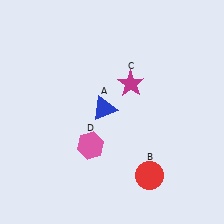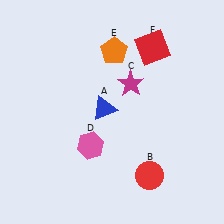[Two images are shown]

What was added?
An orange pentagon (E), a red square (F) were added in Image 2.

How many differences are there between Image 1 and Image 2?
There are 2 differences between the two images.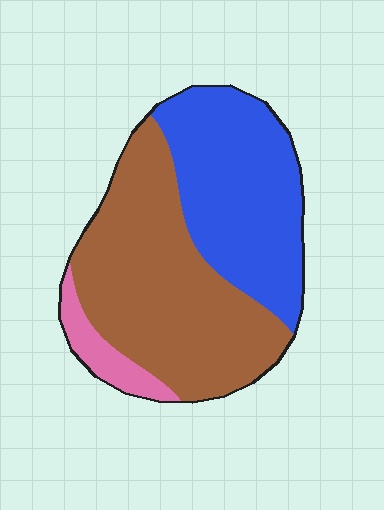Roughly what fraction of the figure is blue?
Blue covers 40% of the figure.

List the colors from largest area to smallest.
From largest to smallest: brown, blue, pink.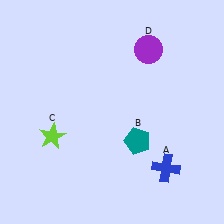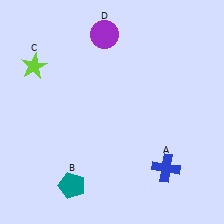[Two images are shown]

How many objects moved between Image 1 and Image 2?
3 objects moved between the two images.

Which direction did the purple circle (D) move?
The purple circle (D) moved left.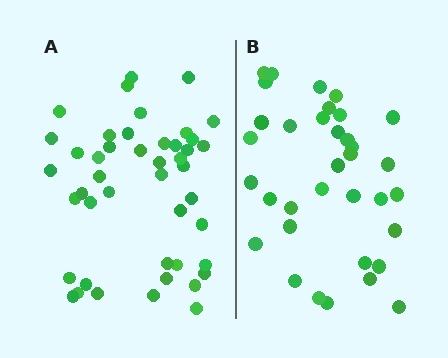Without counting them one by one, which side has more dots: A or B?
Region A (the left region) has more dots.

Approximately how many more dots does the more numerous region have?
Region A has roughly 10 or so more dots than region B.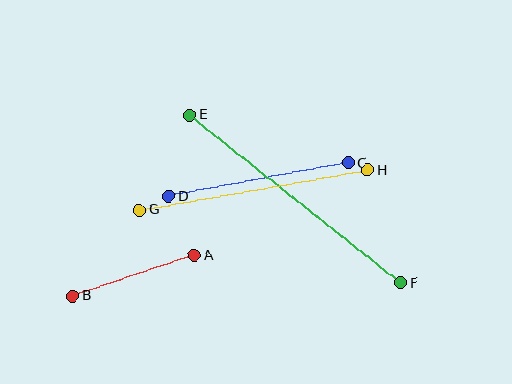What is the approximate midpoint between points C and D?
The midpoint is at approximately (259, 180) pixels.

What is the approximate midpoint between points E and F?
The midpoint is at approximately (295, 199) pixels.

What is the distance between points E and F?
The distance is approximately 270 pixels.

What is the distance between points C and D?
The distance is approximately 182 pixels.